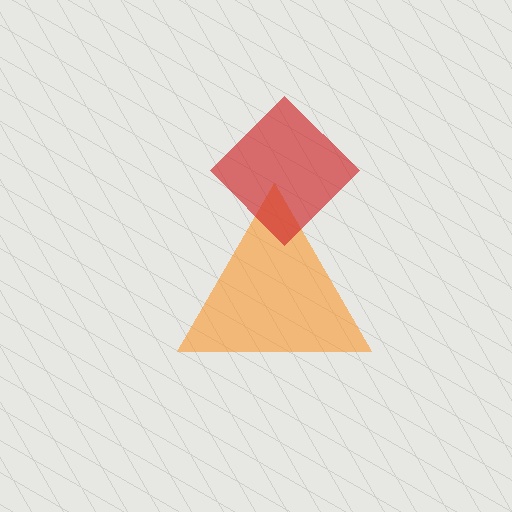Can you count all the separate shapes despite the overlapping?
Yes, there are 2 separate shapes.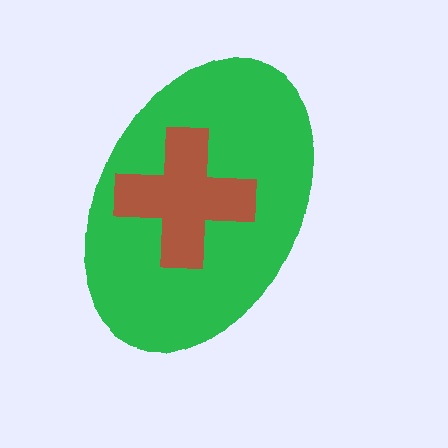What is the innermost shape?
The brown cross.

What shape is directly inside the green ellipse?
The brown cross.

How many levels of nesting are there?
2.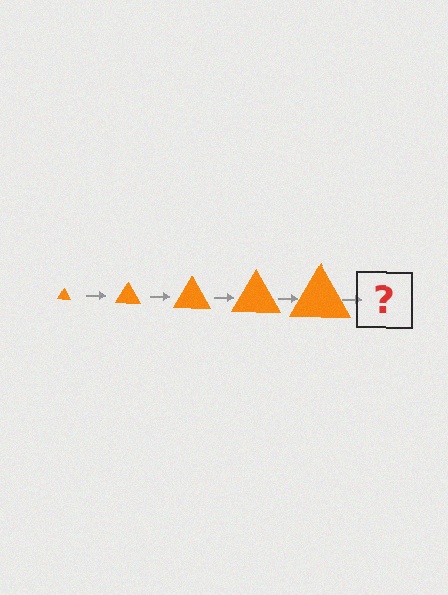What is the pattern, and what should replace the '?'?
The pattern is that the triangle gets progressively larger each step. The '?' should be an orange triangle, larger than the previous one.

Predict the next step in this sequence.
The next step is an orange triangle, larger than the previous one.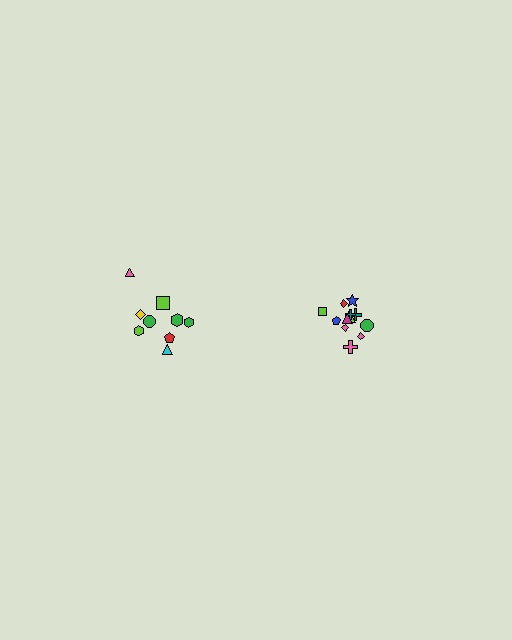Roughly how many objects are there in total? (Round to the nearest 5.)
Roughly 20 objects in total.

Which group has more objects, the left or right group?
The right group.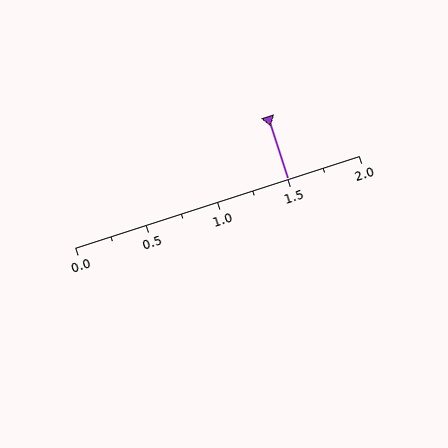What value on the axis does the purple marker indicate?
The marker indicates approximately 1.5.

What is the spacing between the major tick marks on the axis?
The major ticks are spaced 0.5 apart.